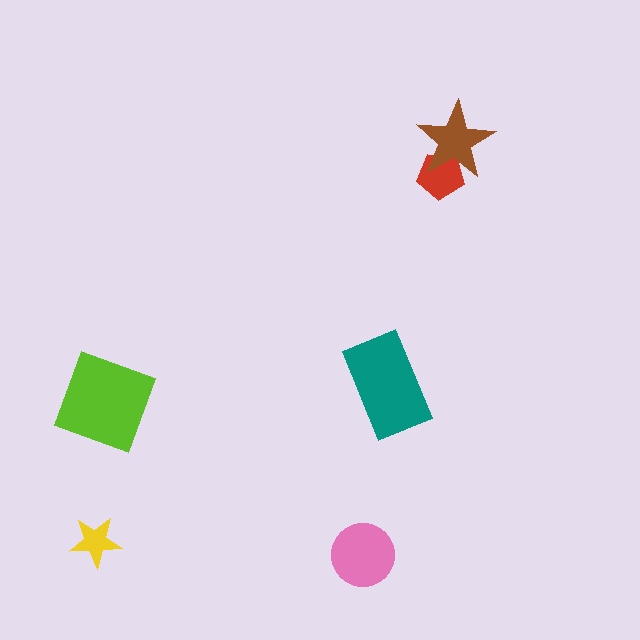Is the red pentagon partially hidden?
Yes, it is partially covered by another shape.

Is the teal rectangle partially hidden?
No, no other shape covers it.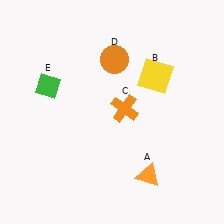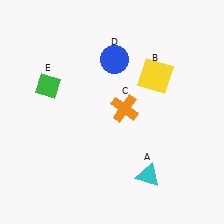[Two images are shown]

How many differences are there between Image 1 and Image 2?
There are 2 differences between the two images.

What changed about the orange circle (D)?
In Image 1, D is orange. In Image 2, it changed to blue.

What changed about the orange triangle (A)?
In Image 1, A is orange. In Image 2, it changed to cyan.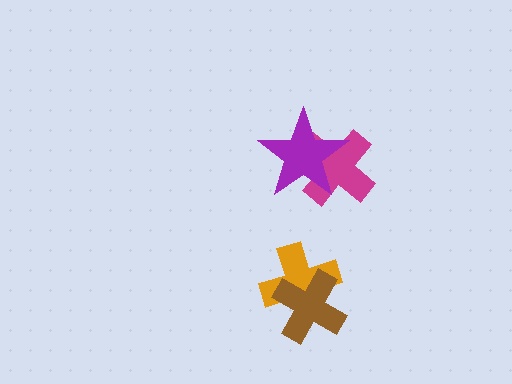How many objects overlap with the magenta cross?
1 object overlaps with the magenta cross.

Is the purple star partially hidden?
No, no other shape covers it.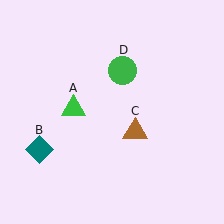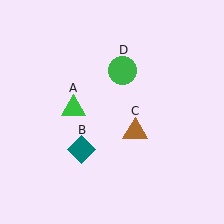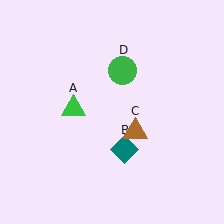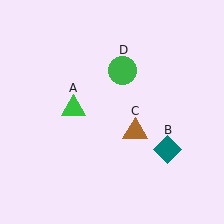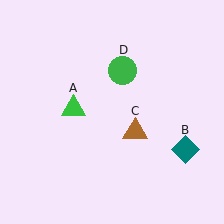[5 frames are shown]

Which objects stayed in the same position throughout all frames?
Green triangle (object A) and brown triangle (object C) and green circle (object D) remained stationary.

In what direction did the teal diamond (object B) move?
The teal diamond (object B) moved right.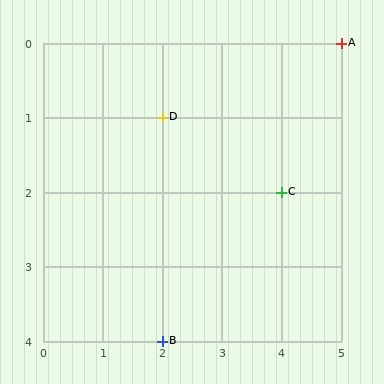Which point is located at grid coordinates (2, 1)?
Point D is at (2, 1).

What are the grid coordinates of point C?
Point C is at grid coordinates (4, 2).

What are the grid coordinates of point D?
Point D is at grid coordinates (2, 1).